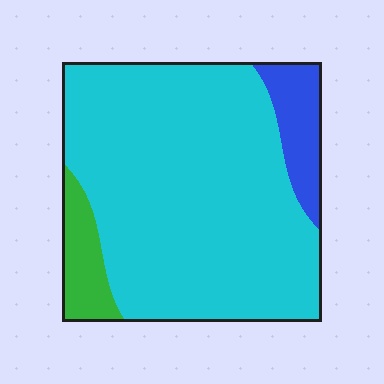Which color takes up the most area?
Cyan, at roughly 80%.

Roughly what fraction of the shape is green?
Green takes up about one tenth (1/10) of the shape.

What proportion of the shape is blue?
Blue covers about 10% of the shape.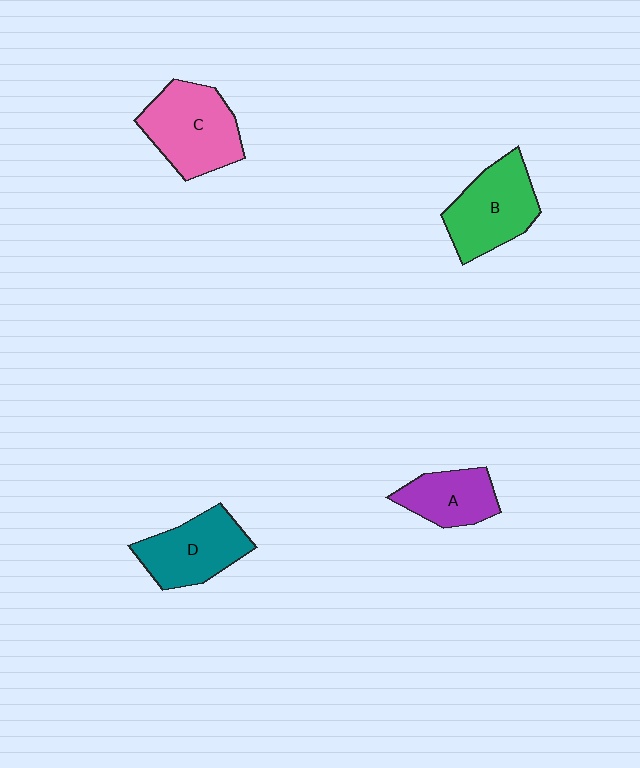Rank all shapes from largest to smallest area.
From largest to smallest: C (pink), B (green), D (teal), A (purple).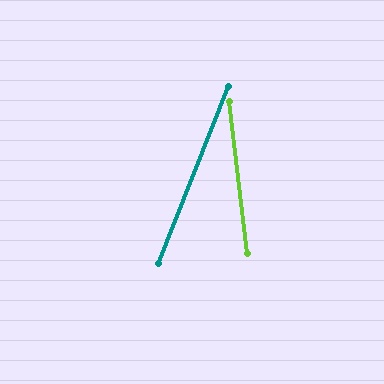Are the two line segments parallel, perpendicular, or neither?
Neither parallel nor perpendicular — they differ by about 29°.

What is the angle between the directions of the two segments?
Approximately 29 degrees.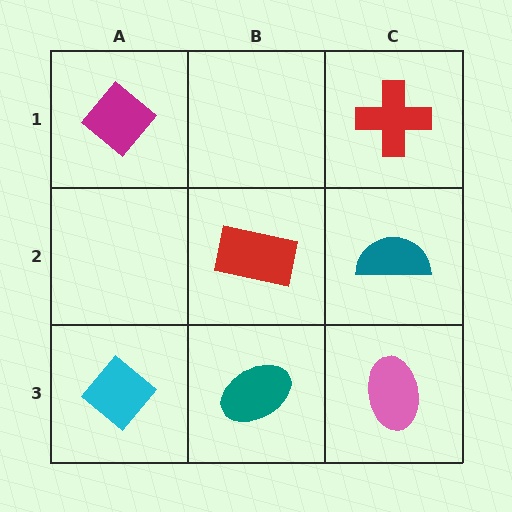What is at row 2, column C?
A teal semicircle.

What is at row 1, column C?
A red cross.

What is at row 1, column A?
A magenta diamond.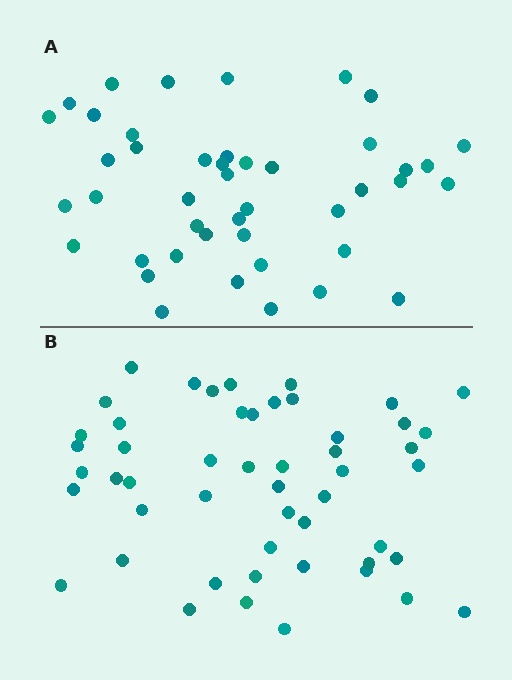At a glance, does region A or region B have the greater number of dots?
Region B (the bottom region) has more dots.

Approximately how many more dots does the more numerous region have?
Region B has roughly 8 or so more dots than region A.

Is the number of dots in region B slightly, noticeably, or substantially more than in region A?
Region B has only slightly more — the two regions are fairly close. The ratio is roughly 1.2 to 1.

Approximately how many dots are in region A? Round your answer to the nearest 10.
About 40 dots. (The exact count is 44, which rounds to 40.)